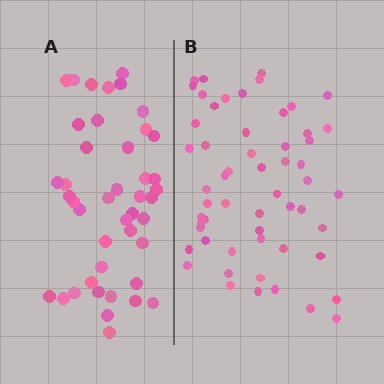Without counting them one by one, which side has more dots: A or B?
Region B (the right region) has more dots.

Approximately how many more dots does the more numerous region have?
Region B has approximately 15 more dots than region A.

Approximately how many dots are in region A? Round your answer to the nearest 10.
About 40 dots. (The exact count is 43, which rounds to 40.)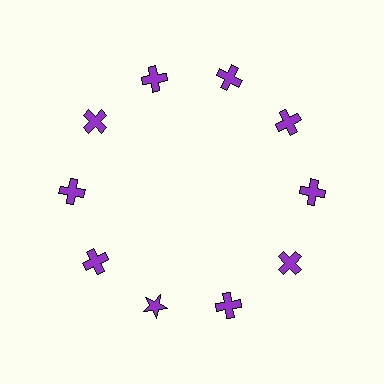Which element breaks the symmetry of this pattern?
The purple star at roughly the 7 o'clock position breaks the symmetry. All other shapes are purple crosses.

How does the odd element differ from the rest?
It has a different shape: star instead of cross.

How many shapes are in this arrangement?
There are 10 shapes arranged in a ring pattern.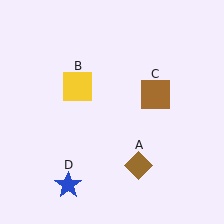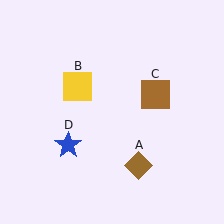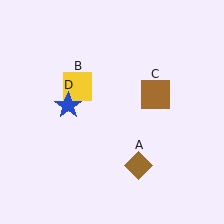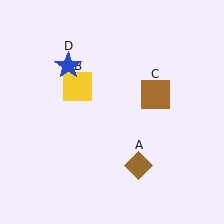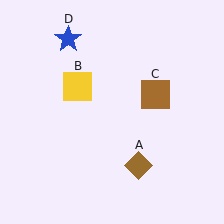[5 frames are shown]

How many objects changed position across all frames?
1 object changed position: blue star (object D).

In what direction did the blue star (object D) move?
The blue star (object D) moved up.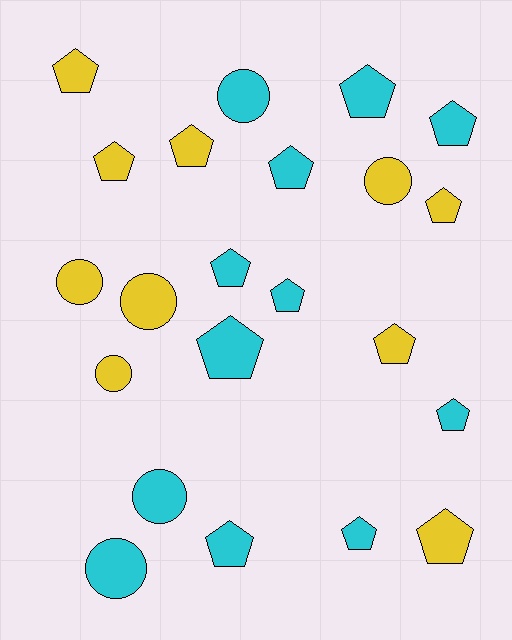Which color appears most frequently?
Cyan, with 12 objects.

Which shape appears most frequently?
Pentagon, with 15 objects.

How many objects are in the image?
There are 22 objects.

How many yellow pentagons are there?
There are 6 yellow pentagons.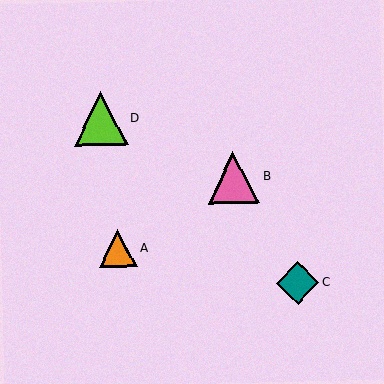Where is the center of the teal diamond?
The center of the teal diamond is at (297, 283).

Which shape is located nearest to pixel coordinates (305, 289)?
The teal diamond (labeled C) at (297, 283) is nearest to that location.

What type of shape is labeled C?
Shape C is a teal diamond.